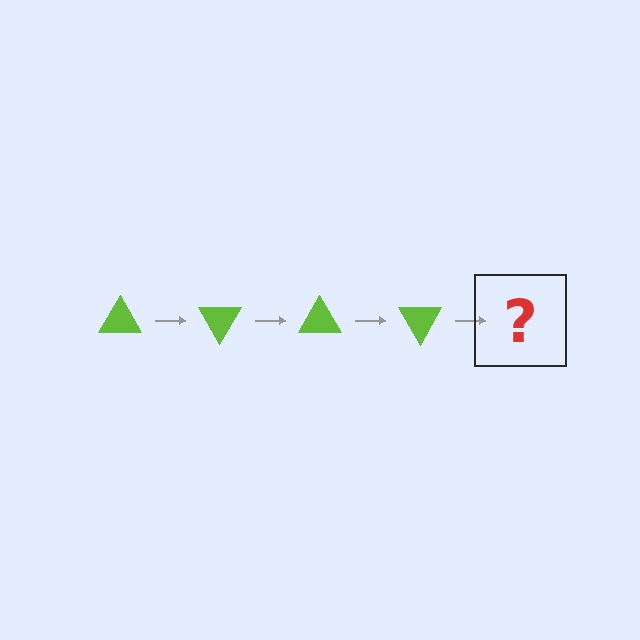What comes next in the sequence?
The next element should be a lime triangle rotated 240 degrees.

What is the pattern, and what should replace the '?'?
The pattern is that the triangle rotates 60 degrees each step. The '?' should be a lime triangle rotated 240 degrees.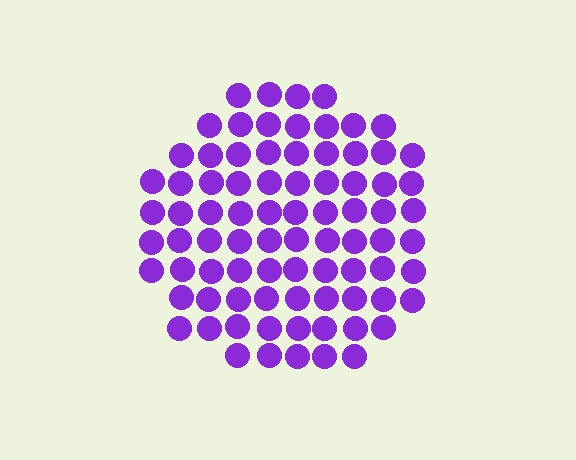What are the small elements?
The small elements are circles.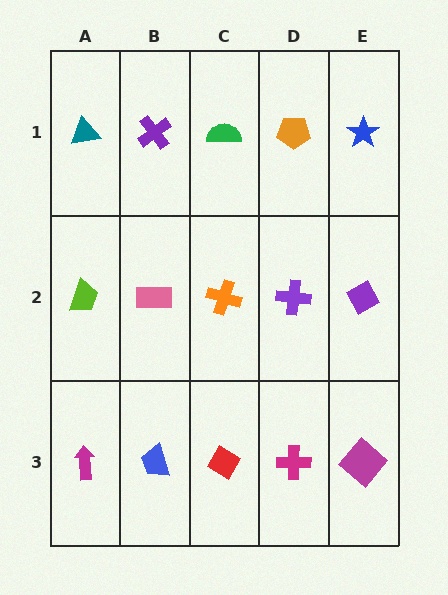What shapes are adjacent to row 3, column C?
An orange cross (row 2, column C), a blue trapezoid (row 3, column B), a magenta cross (row 3, column D).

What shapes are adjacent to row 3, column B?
A pink rectangle (row 2, column B), a magenta arrow (row 3, column A), a red diamond (row 3, column C).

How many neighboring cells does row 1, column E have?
2.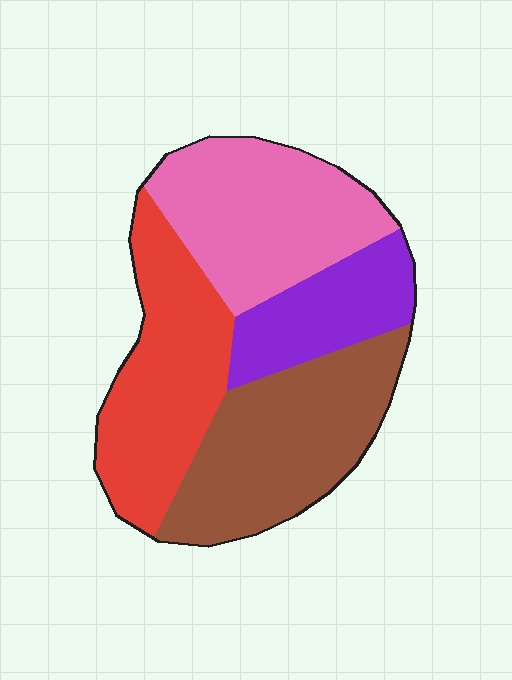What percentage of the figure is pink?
Pink covers 28% of the figure.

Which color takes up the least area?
Purple, at roughly 15%.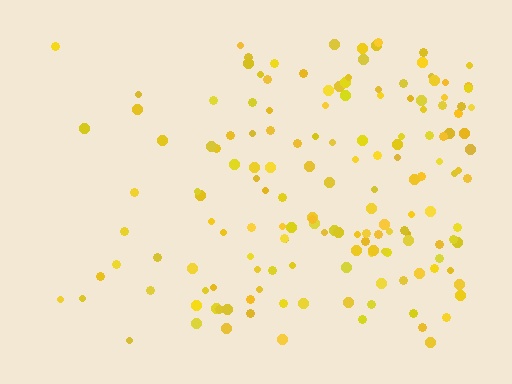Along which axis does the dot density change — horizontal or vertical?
Horizontal.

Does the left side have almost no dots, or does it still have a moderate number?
Still a moderate number, just noticeably fewer than the right.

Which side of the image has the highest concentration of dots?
The right.